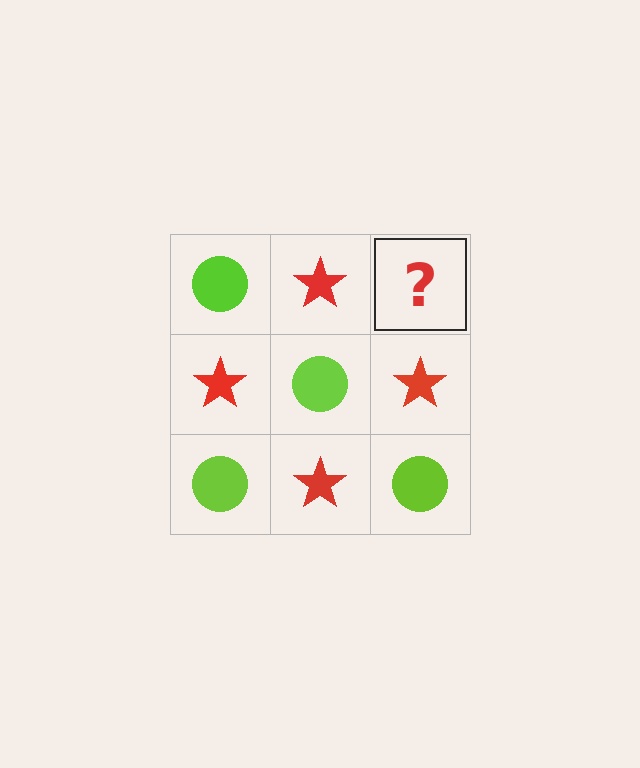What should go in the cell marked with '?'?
The missing cell should contain a lime circle.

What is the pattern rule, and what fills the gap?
The rule is that it alternates lime circle and red star in a checkerboard pattern. The gap should be filled with a lime circle.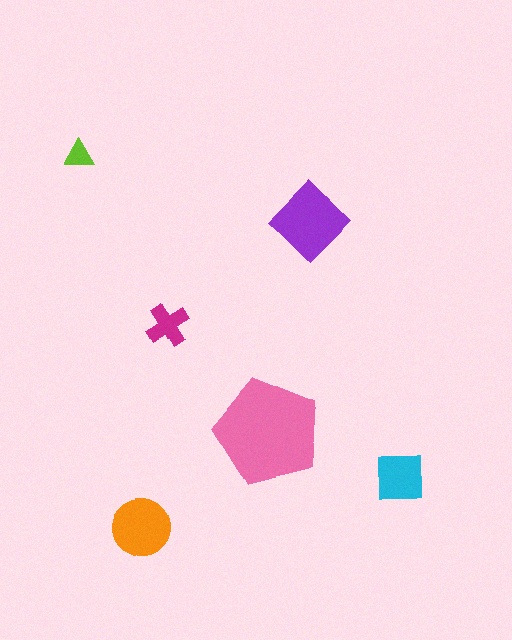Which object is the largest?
The pink pentagon.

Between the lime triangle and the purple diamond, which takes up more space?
The purple diamond.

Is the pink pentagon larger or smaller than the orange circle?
Larger.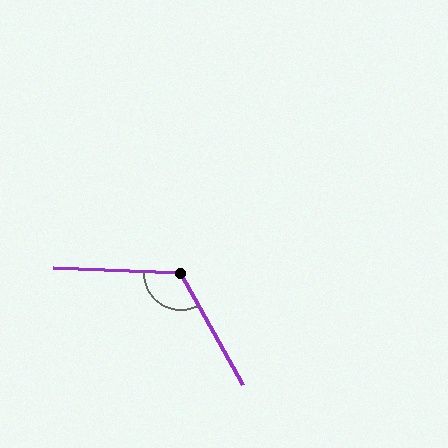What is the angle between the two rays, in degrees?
Approximately 121 degrees.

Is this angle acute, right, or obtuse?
It is obtuse.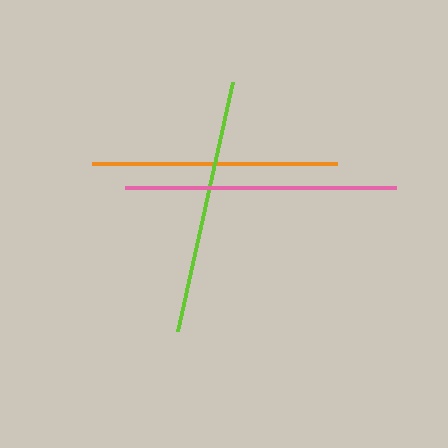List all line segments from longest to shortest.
From longest to shortest: pink, lime, orange.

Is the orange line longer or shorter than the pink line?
The pink line is longer than the orange line.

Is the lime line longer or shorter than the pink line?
The pink line is longer than the lime line.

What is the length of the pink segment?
The pink segment is approximately 271 pixels long.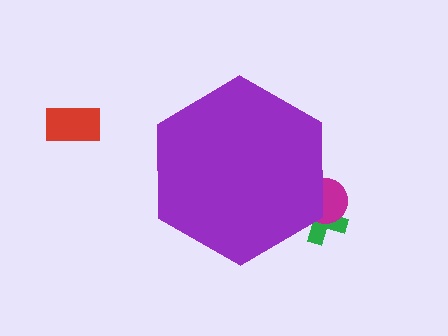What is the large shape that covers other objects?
A purple hexagon.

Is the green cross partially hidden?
Yes, the green cross is partially hidden behind the purple hexagon.